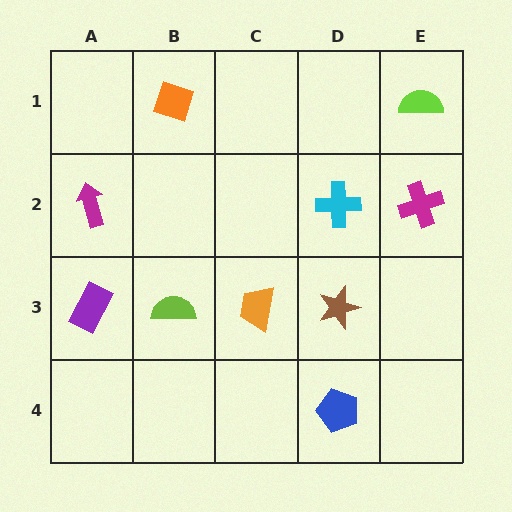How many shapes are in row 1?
2 shapes.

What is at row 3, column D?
A brown star.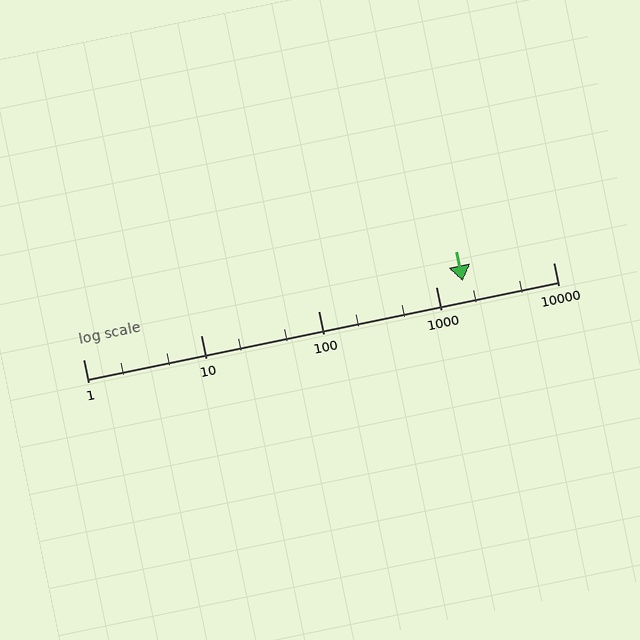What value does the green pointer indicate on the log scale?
The pointer indicates approximately 1700.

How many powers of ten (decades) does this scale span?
The scale spans 4 decades, from 1 to 10000.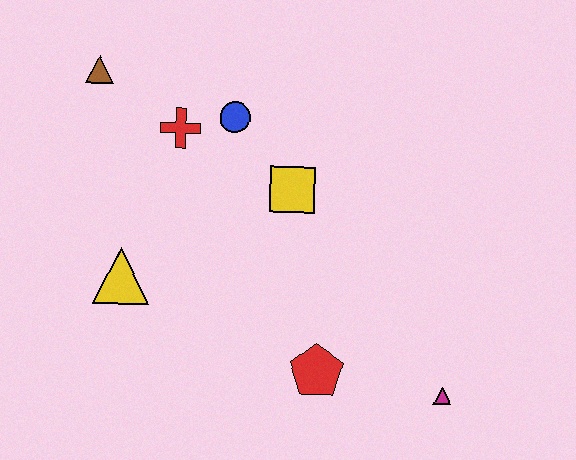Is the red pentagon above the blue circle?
No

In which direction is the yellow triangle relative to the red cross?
The yellow triangle is below the red cross.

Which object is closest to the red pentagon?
The magenta triangle is closest to the red pentagon.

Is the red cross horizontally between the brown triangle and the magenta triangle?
Yes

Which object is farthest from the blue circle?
The magenta triangle is farthest from the blue circle.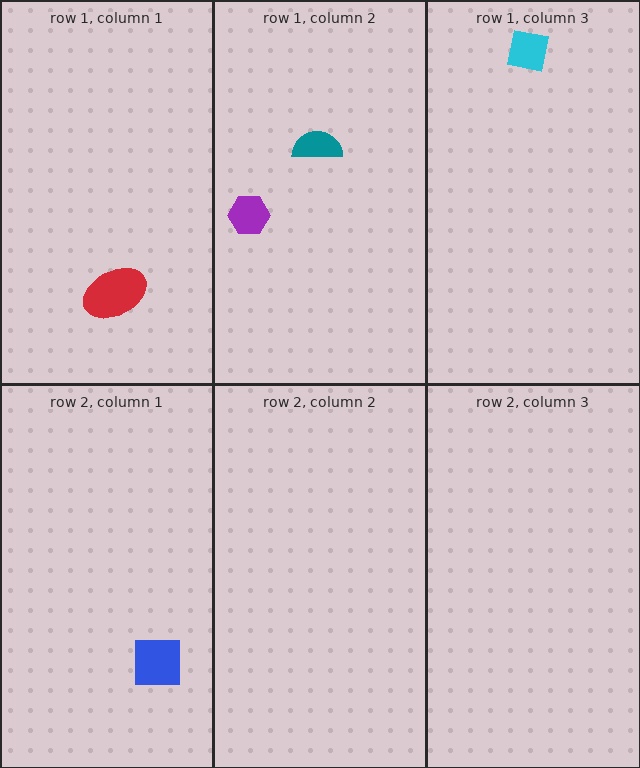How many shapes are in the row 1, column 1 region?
1.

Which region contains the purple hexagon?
The row 1, column 2 region.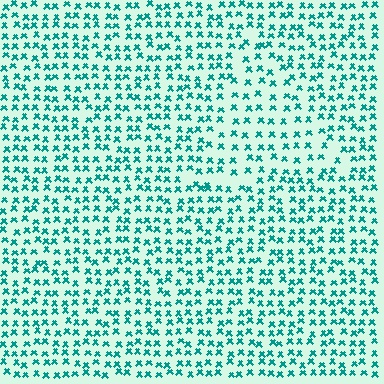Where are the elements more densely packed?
The elements are more densely packed outside the triangle boundary.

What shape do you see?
I see a triangle.